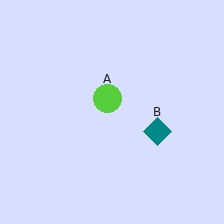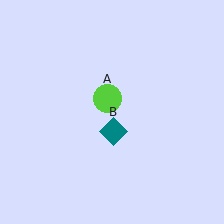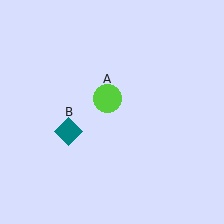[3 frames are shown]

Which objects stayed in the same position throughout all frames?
Lime circle (object A) remained stationary.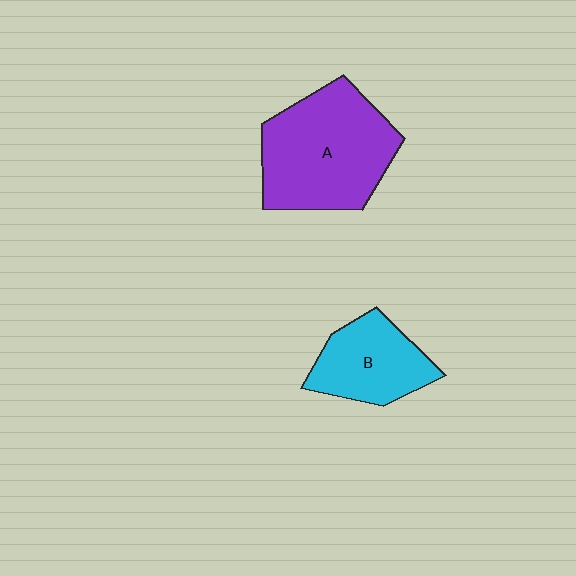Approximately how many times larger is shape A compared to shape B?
Approximately 1.7 times.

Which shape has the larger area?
Shape A (purple).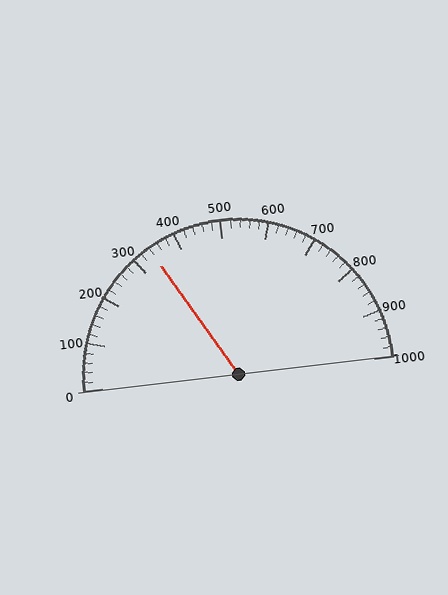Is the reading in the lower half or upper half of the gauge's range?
The reading is in the lower half of the range (0 to 1000).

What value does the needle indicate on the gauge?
The needle indicates approximately 340.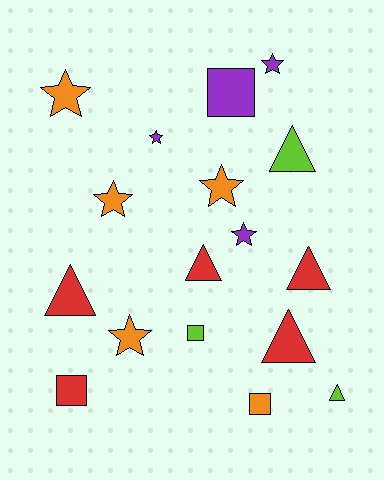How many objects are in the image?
There are 17 objects.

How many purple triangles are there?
There are no purple triangles.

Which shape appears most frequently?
Star, with 7 objects.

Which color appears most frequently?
Orange, with 5 objects.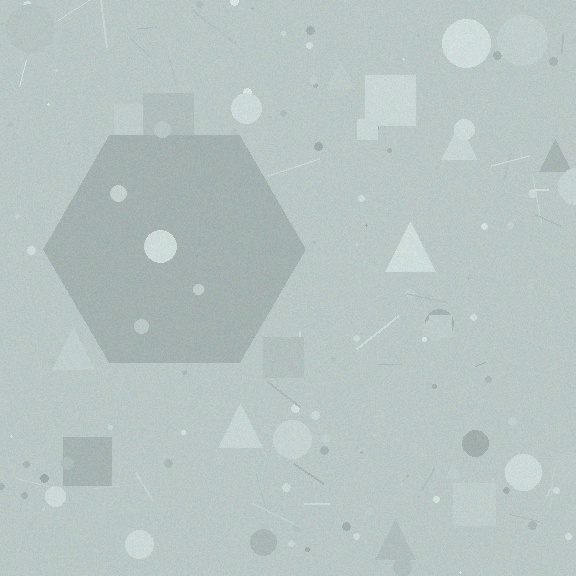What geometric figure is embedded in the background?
A hexagon is embedded in the background.